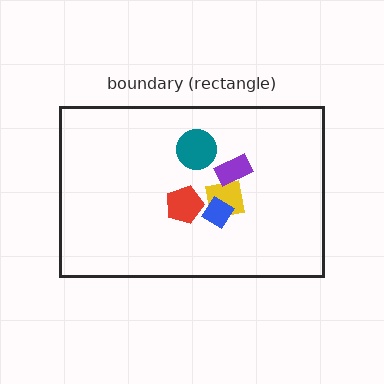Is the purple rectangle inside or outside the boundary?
Inside.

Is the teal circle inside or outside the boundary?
Inside.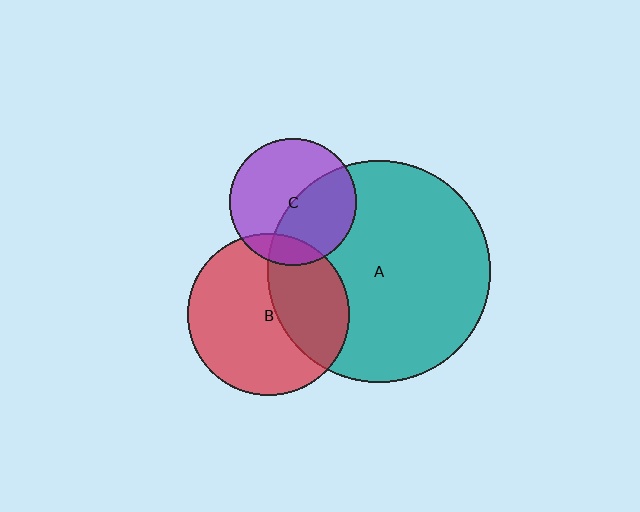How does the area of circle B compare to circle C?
Approximately 1.6 times.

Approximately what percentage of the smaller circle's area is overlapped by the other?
Approximately 15%.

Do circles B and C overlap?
Yes.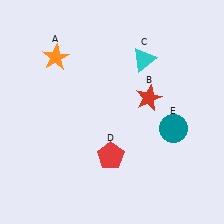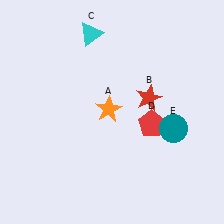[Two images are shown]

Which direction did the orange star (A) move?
The orange star (A) moved right.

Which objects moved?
The objects that moved are: the orange star (A), the cyan triangle (C), the red pentagon (D).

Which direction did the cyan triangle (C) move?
The cyan triangle (C) moved left.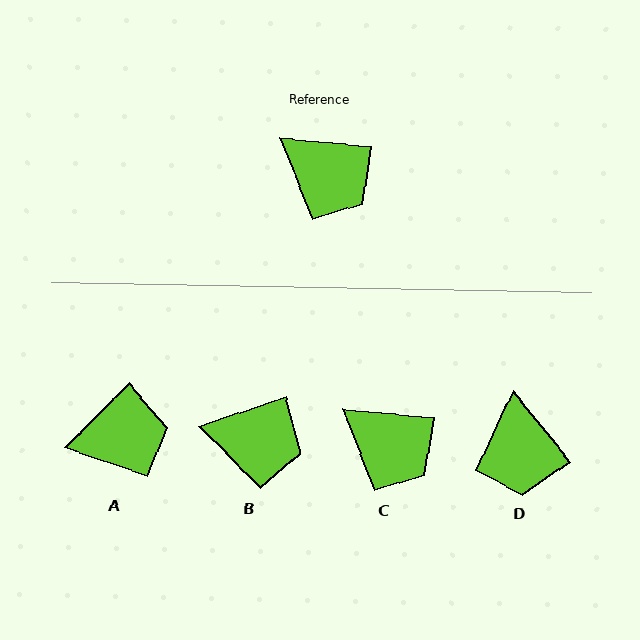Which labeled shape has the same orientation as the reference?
C.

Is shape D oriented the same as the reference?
No, it is off by about 46 degrees.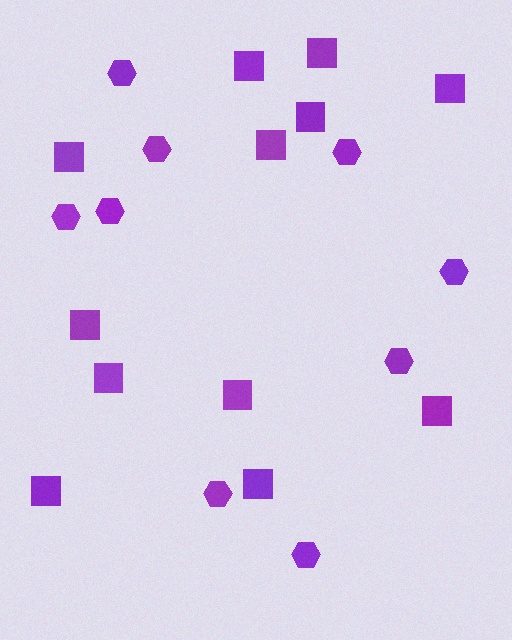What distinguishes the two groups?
There are 2 groups: one group of hexagons (9) and one group of squares (12).